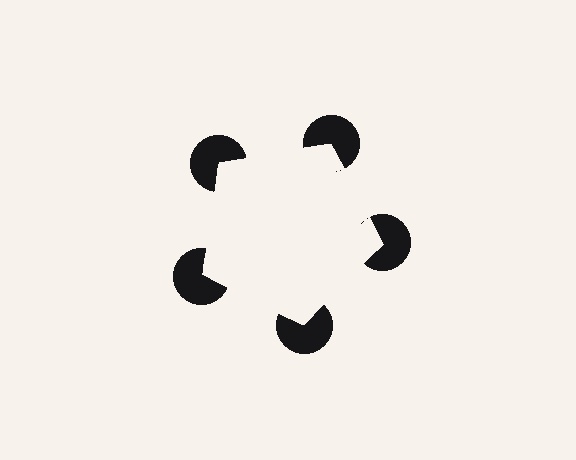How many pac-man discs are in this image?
There are 5 — one at each vertex of the illusory pentagon.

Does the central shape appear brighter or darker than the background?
It typically appears slightly brighter than the background, even though no actual brightness change is drawn.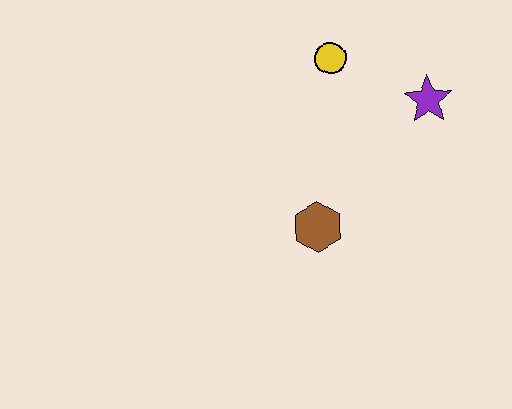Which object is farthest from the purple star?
The brown hexagon is farthest from the purple star.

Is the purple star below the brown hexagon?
No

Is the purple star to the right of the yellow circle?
Yes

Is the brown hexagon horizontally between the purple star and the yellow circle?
No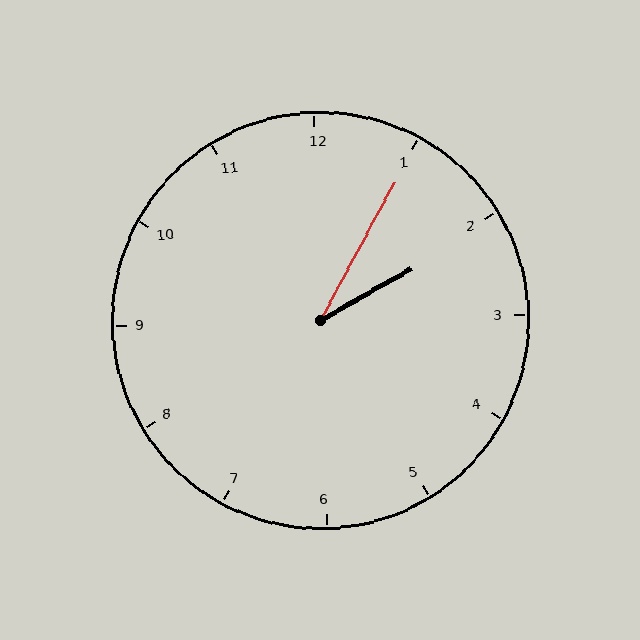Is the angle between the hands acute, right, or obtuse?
It is acute.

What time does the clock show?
2:05.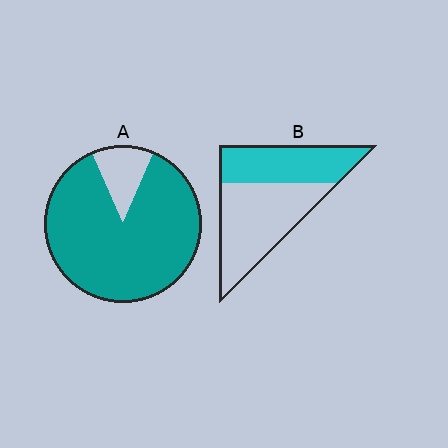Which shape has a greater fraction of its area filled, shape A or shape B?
Shape A.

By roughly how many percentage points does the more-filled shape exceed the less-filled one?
By roughly 45 percentage points (A over B).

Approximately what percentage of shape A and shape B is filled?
A is approximately 85% and B is approximately 40%.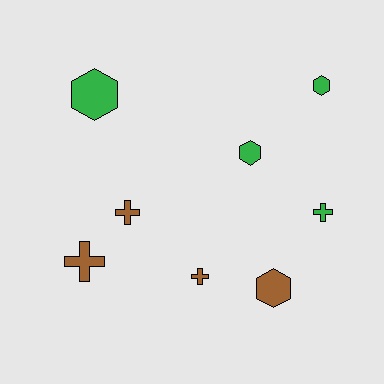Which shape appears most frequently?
Hexagon, with 4 objects.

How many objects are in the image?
There are 8 objects.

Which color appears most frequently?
Green, with 4 objects.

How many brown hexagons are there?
There is 1 brown hexagon.